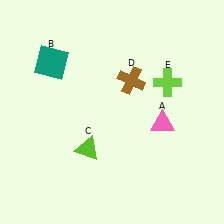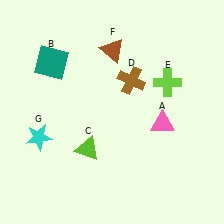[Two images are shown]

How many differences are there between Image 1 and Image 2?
There are 2 differences between the two images.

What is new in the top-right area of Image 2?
A brown triangle (F) was added in the top-right area of Image 2.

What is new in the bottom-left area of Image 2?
A cyan star (G) was added in the bottom-left area of Image 2.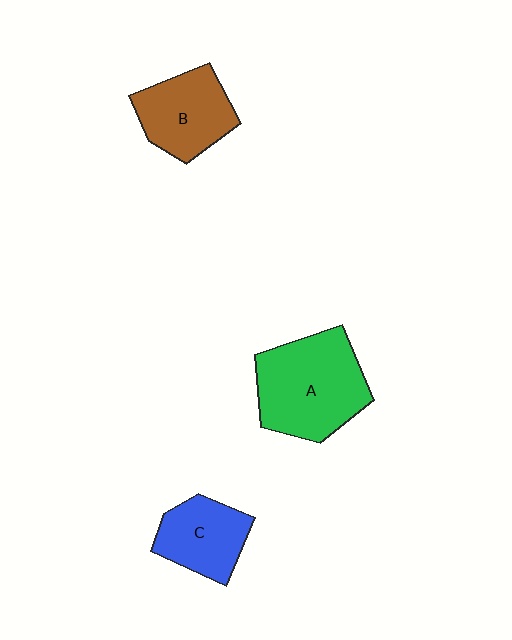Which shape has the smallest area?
Shape C (blue).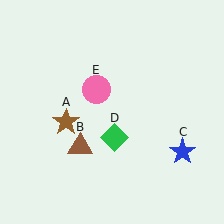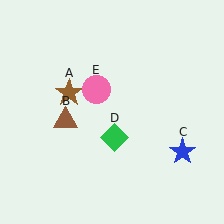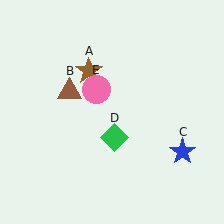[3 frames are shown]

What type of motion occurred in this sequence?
The brown star (object A), brown triangle (object B) rotated clockwise around the center of the scene.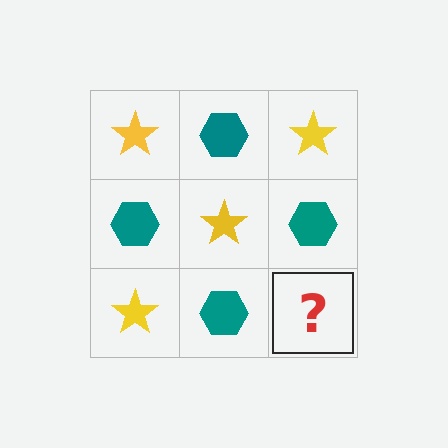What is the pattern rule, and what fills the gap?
The rule is that it alternates yellow star and teal hexagon in a checkerboard pattern. The gap should be filled with a yellow star.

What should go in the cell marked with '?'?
The missing cell should contain a yellow star.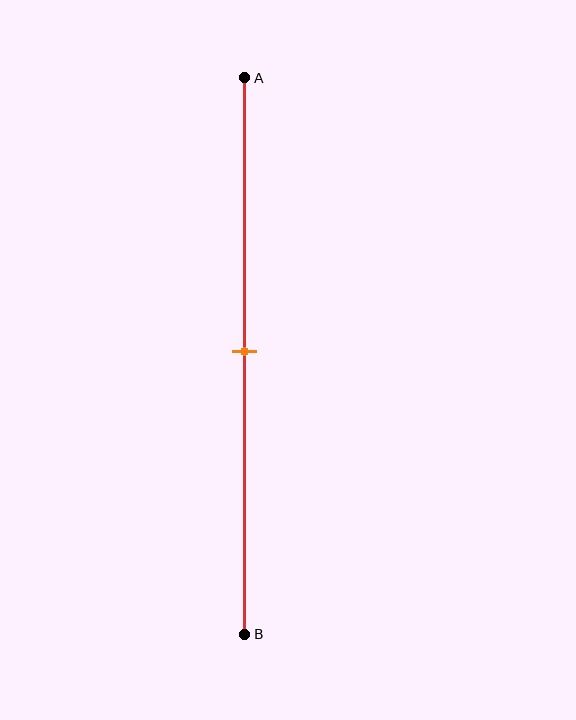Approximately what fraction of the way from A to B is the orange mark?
The orange mark is approximately 50% of the way from A to B.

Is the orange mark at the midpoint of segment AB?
Yes, the mark is approximately at the midpoint.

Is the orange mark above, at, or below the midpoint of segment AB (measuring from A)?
The orange mark is approximately at the midpoint of segment AB.